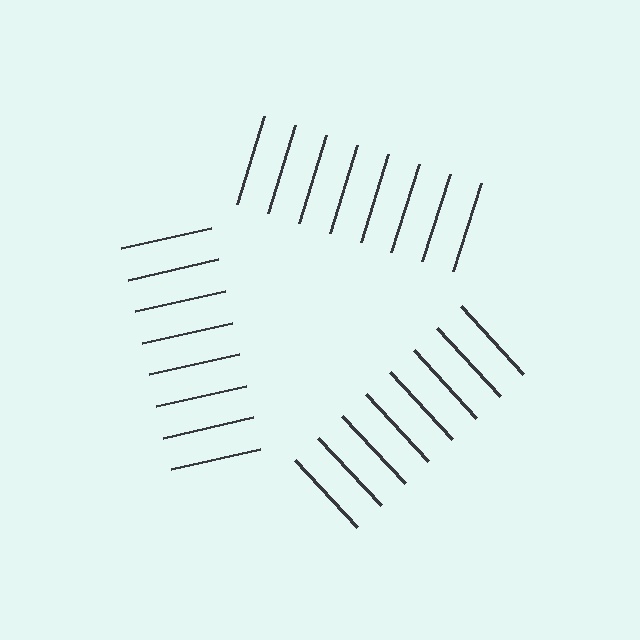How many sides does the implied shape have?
3 sides — the line-ends trace a triangle.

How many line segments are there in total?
24 — 8 along each of the 3 edges.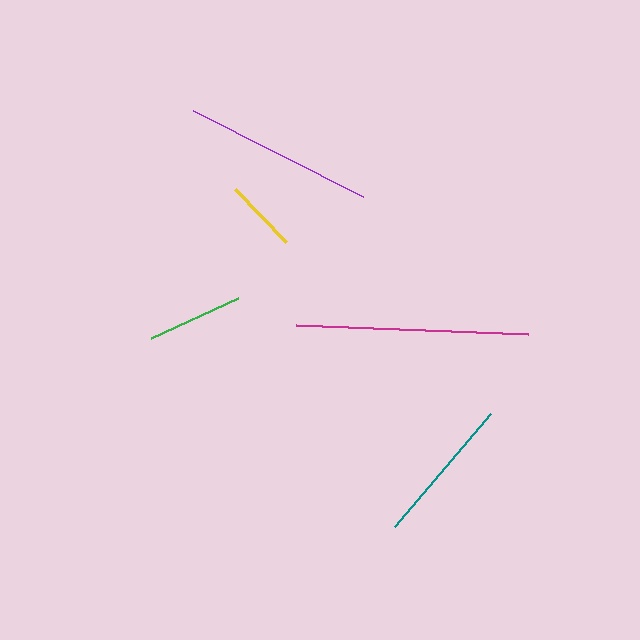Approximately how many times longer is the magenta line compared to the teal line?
The magenta line is approximately 1.6 times the length of the teal line.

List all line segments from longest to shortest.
From longest to shortest: magenta, purple, teal, green, yellow.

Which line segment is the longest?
The magenta line is the longest at approximately 232 pixels.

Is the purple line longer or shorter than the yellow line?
The purple line is longer than the yellow line.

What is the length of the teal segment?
The teal segment is approximately 148 pixels long.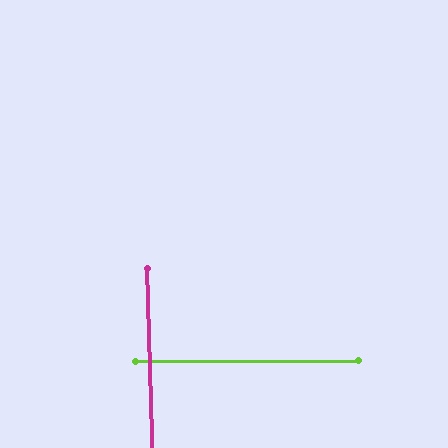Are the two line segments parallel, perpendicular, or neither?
Perpendicular — they meet at approximately 88°.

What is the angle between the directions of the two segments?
Approximately 88 degrees.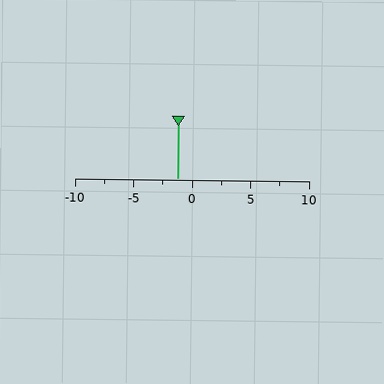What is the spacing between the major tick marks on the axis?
The major ticks are spaced 5 apart.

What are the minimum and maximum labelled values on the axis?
The axis runs from -10 to 10.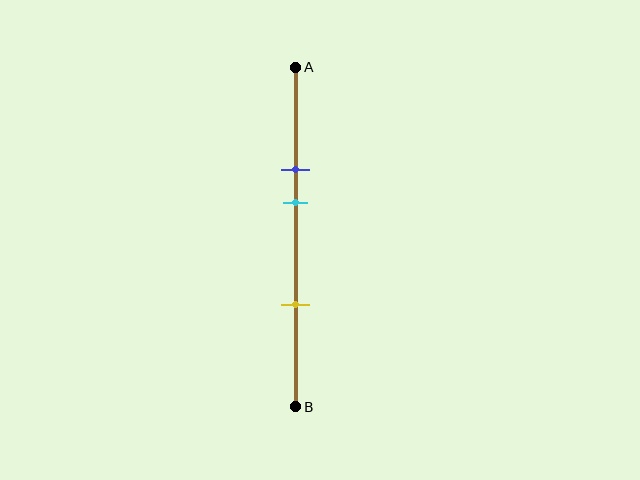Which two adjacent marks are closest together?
The blue and cyan marks are the closest adjacent pair.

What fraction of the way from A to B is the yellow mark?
The yellow mark is approximately 70% (0.7) of the way from A to B.